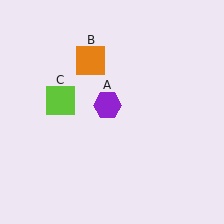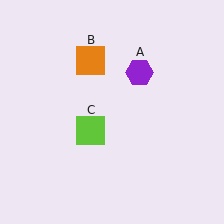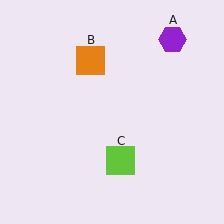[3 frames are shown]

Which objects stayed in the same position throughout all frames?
Orange square (object B) remained stationary.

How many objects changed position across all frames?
2 objects changed position: purple hexagon (object A), lime square (object C).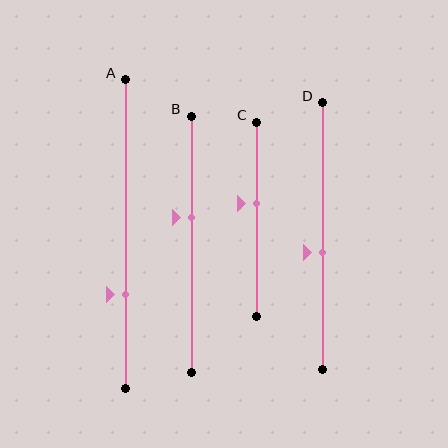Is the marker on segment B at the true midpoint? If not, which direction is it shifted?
No, the marker on segment B is shifted upward by about 11% of the segment length.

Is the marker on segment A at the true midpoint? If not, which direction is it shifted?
No, the marker on segment A is shifted downward by about 20% of the segment length.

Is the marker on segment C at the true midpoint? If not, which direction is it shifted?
No, the marker on segment C is shifted upward by about 8% of the segment length.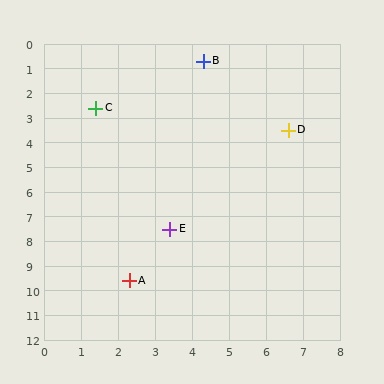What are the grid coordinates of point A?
Point A is at approximately (2.3, 9.6).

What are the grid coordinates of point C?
Point C is at approximately (1.4, 2.6).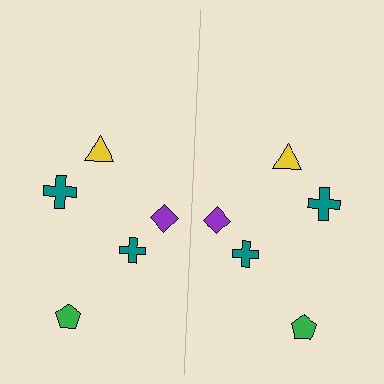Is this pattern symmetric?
Yes, this pattern has bilateral (reflection) symmetry.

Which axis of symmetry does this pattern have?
The pattern has a vertical axis of symmetry running through the center of the image.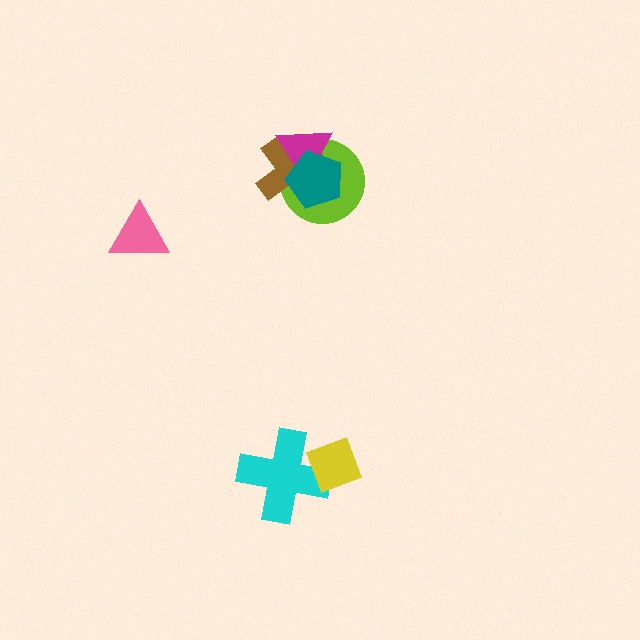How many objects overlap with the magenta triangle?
3 objects overlap with the magenta triangle.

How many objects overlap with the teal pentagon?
3 objects overlap with the teal pentagon.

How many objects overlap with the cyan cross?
1 object overlaps with the cyan cross.